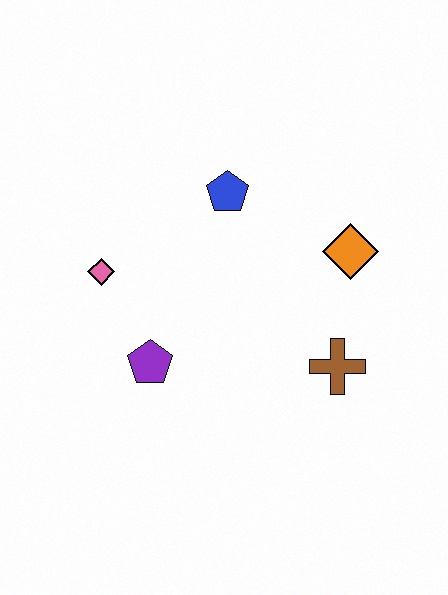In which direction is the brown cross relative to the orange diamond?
The brown cross is below the orange diamond.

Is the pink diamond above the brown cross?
Yes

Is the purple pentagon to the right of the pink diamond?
Yes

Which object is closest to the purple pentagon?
The pink diamond is closest to the purple pentagon.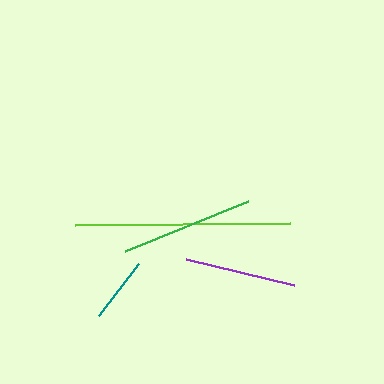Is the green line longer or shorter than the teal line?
The green line is longer than the teal line.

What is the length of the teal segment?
The teal segment is approximately 66 pixels long.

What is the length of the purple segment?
The purple segment is approximately 111 pixels long.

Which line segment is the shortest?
The teal line is the shortest at approximately 66 pixels.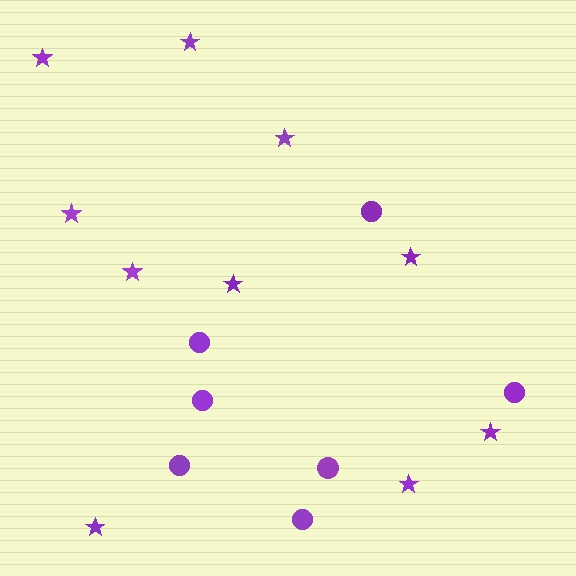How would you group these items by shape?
There are 2 groups: one group of stars (10) and one group of circles (7).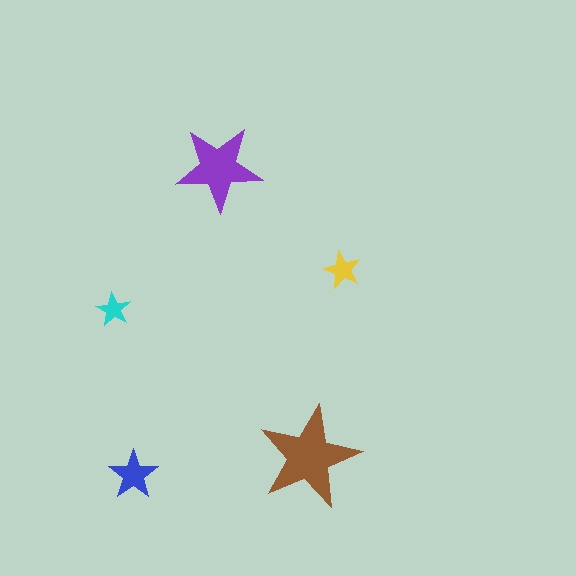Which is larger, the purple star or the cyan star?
The purple one.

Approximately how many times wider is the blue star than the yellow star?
About 1.5 times wider.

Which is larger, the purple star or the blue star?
The purple one.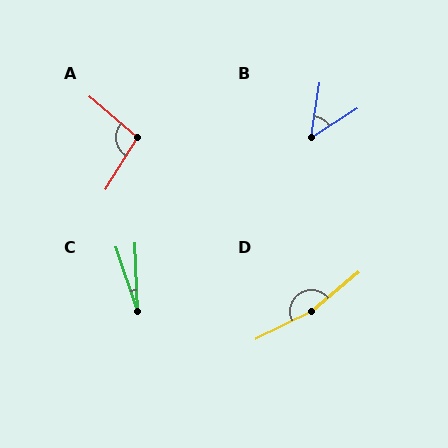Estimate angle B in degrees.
Approximately 49 degrees.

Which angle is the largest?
D, at approximately 167 degrees.